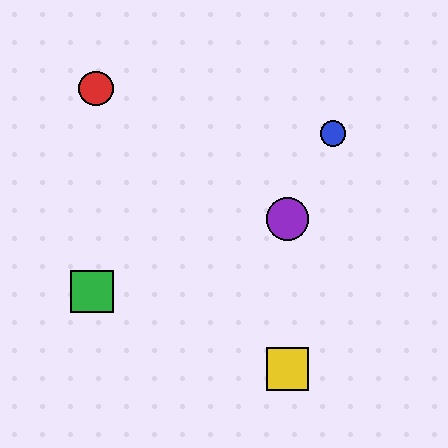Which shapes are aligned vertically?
The yellow square, the purple circle are aligned vertically.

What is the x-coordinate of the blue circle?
The blue circle is at x≈333.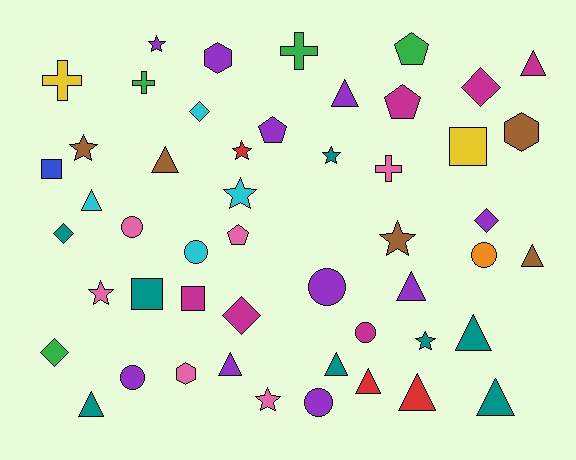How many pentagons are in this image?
There are 4 pentagons.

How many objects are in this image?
There are 50 objects.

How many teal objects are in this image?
There are 8 teal objects.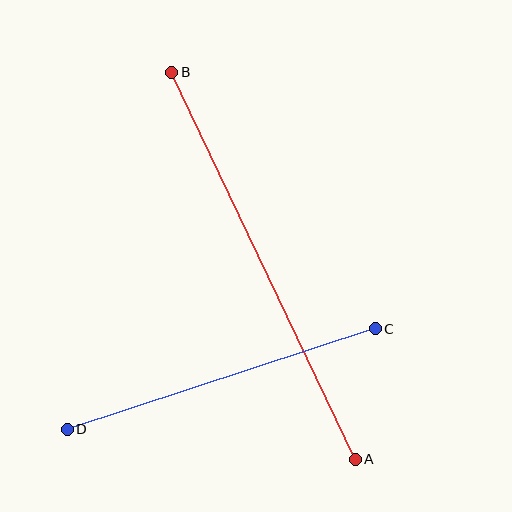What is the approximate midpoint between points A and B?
The midpoint is at approximately (263, 266) pixels.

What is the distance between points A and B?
The distance is approximately 428 pixels.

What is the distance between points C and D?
The distance is approximately 324 pixels.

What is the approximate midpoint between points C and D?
The midpoint is at approximately (221, 379) pixels.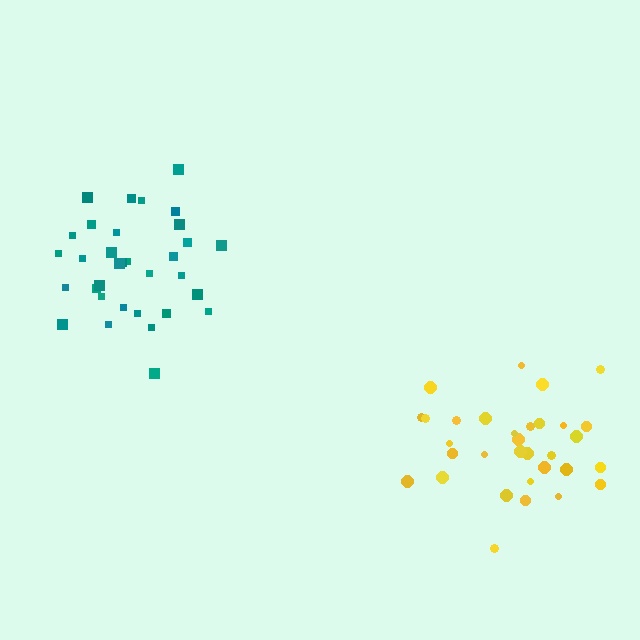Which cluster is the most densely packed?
Teal.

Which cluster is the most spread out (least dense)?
Yellow.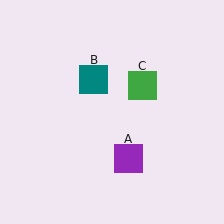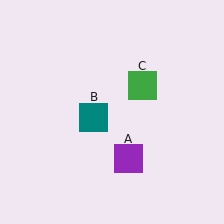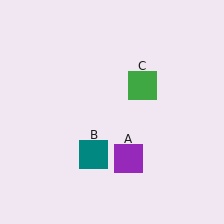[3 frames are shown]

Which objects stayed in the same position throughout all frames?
Purple square (object A) and green square (object C) remained stationary.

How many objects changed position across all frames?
1 object changed position: teal square (object B).